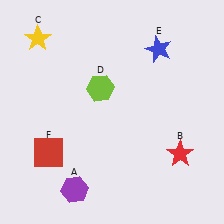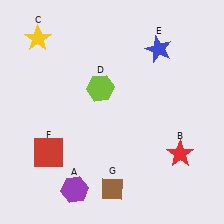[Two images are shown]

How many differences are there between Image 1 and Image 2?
There is 1 difference between the two images.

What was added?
A brown diamond (G) was added in Image 2.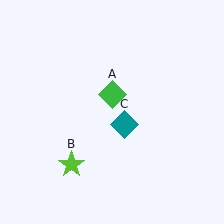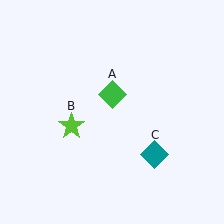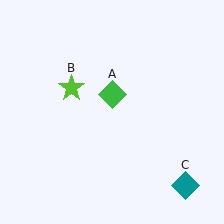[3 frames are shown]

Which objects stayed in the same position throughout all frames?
Green diamond (object A) remained stationary.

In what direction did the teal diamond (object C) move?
The teal diamond (object C) moved down and to the right.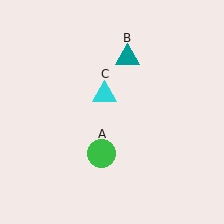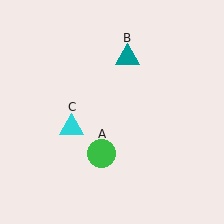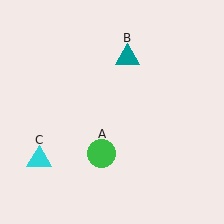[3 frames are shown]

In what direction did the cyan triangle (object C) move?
The cyan triangle (object C) moved down and to the left.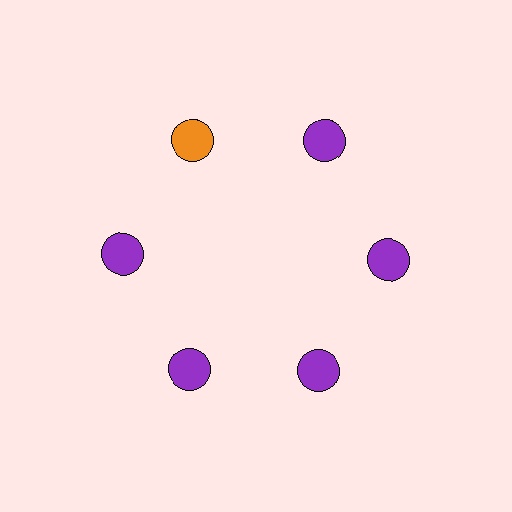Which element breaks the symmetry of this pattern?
The orange circle at roughly the 11 o'clock position breaks the symmetry. All other shapes are purple circles.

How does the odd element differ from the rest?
It has a different color: orange instead of purple.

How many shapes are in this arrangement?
There are 6 shapes arranged in a ring pattern.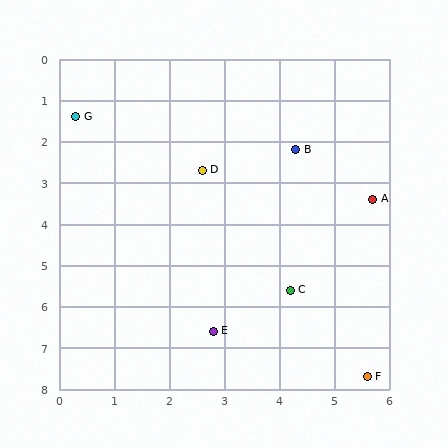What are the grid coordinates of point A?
Point A is at approximately (5.7, 3.4).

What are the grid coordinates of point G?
Point G is at approximately (0.3, 1.4).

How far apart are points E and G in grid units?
Points E and G are about 5.8 grid units apart.